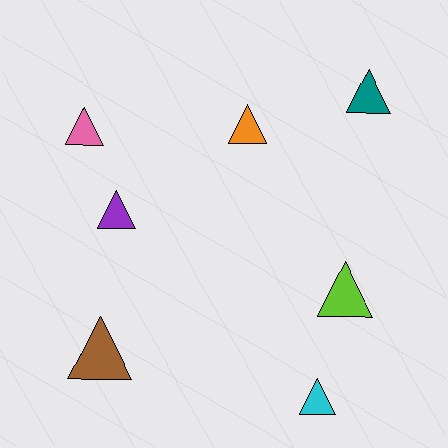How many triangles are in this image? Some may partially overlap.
There are 7 triangles.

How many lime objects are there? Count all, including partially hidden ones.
There is 1 lime object.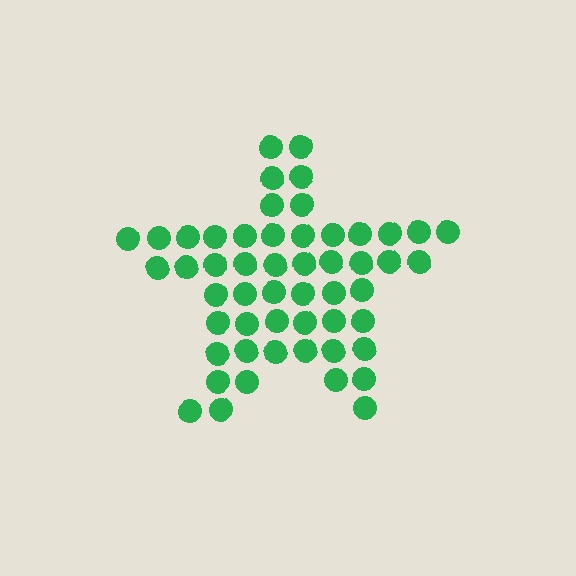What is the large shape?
The large shape is a star.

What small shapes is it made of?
It is made of small circles.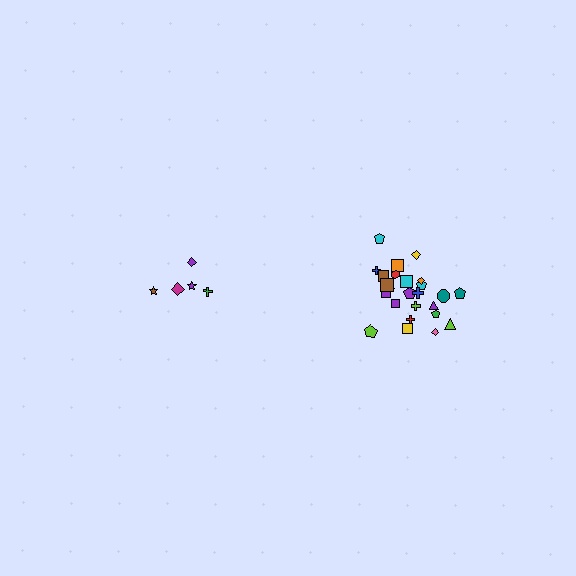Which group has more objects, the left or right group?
The right group.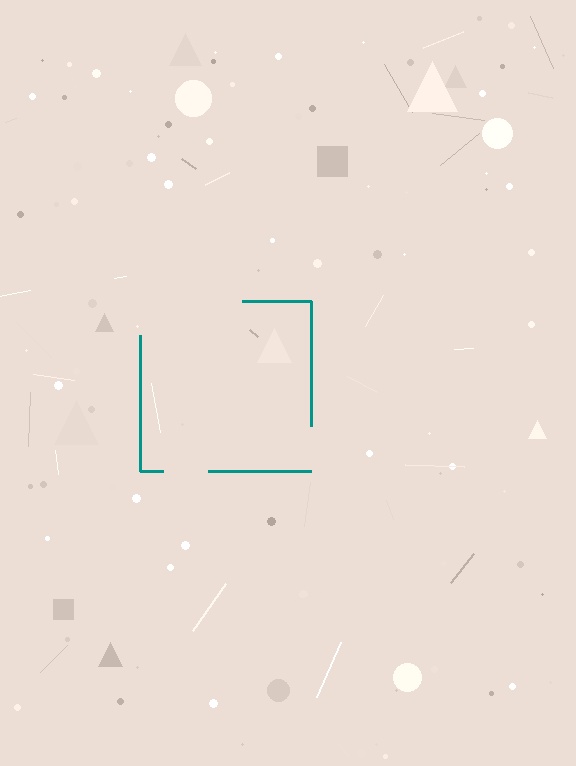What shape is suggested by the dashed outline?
The dashed outline suggests a square.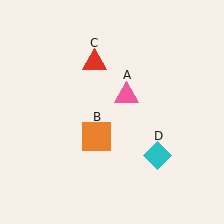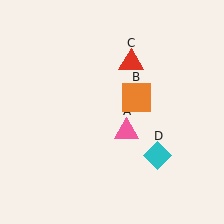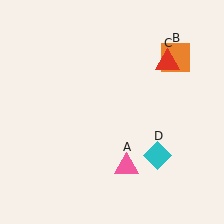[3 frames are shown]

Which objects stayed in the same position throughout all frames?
Cyan diamond (object D) remained stationary.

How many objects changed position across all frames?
3 objects changed position: pink triangle (object A), orange square (object B), red triangle (object C).